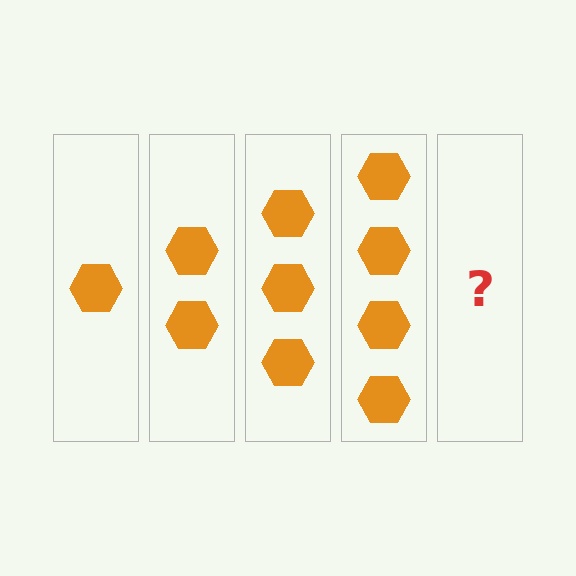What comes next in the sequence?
The next element should be 5 hexagons.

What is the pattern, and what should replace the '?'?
The pattern is that each step adds one more hexagon. The '?' should be 5 hexagons.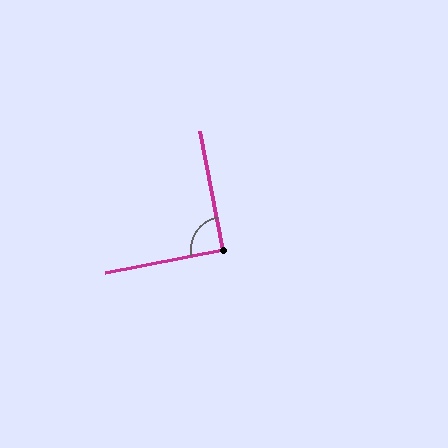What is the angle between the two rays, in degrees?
Approximately 90 degrees.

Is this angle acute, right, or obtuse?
It is approximately a right angle.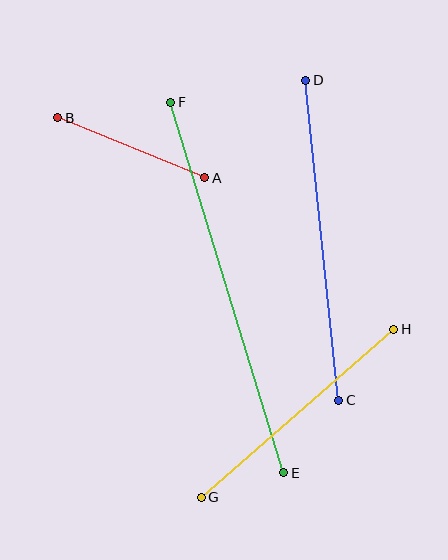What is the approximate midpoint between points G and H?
The midpoint is at approximately (298, 413) pixels.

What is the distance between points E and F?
The distance is approximately 388 pixels.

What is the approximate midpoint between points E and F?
The midpoint is at approximately (227, 288) pixels.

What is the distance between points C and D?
The distance is approximately 322 pixels.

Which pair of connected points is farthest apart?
Points E and F are farthest apart.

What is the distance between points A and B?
The distance is approximately 159 pixels.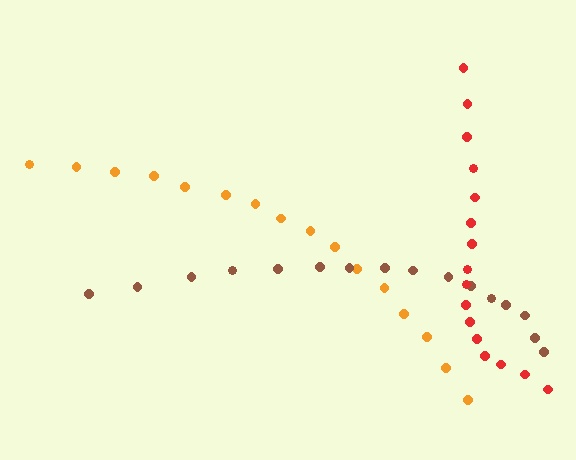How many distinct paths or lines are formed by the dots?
There are 3 distinct paths.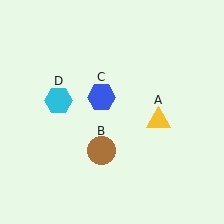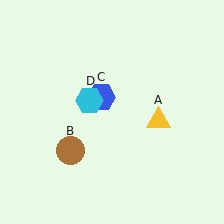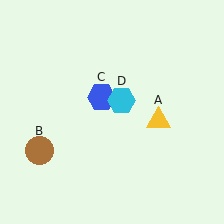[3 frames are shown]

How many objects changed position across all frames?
2 objects changed position: brown circle (object B), cyan hexagon (object D).